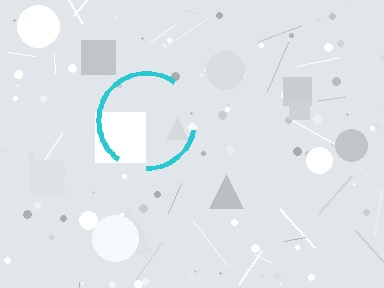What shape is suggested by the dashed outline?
The dashed outline suggests a circle.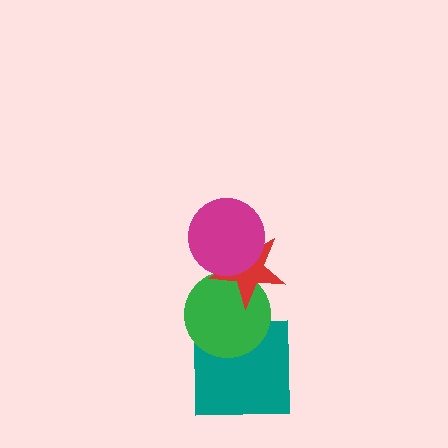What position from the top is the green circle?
The green circle is 3rd from the top.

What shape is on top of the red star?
The magenta circle is on top of the red star.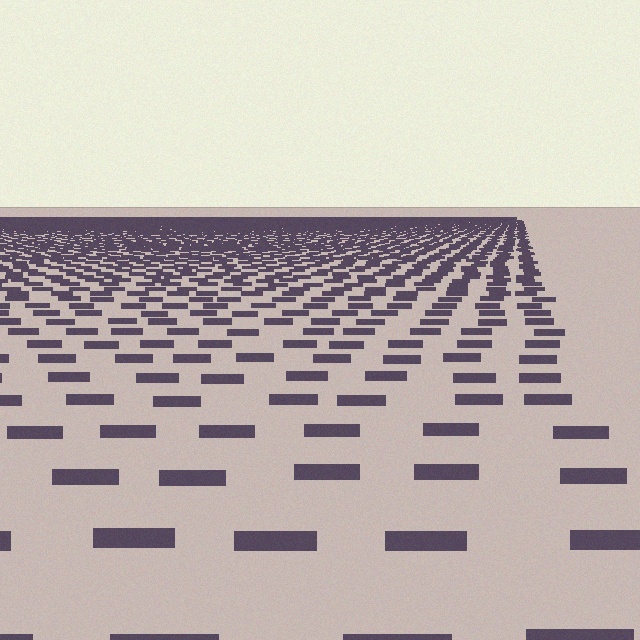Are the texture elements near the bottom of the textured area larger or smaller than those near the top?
Larger. Near the bottom, elements are closer to the viewer and appear at a bigger on-screen size.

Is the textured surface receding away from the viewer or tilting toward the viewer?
The surface is receding away from the viewer. Texture elements get smaller and denser toward the top.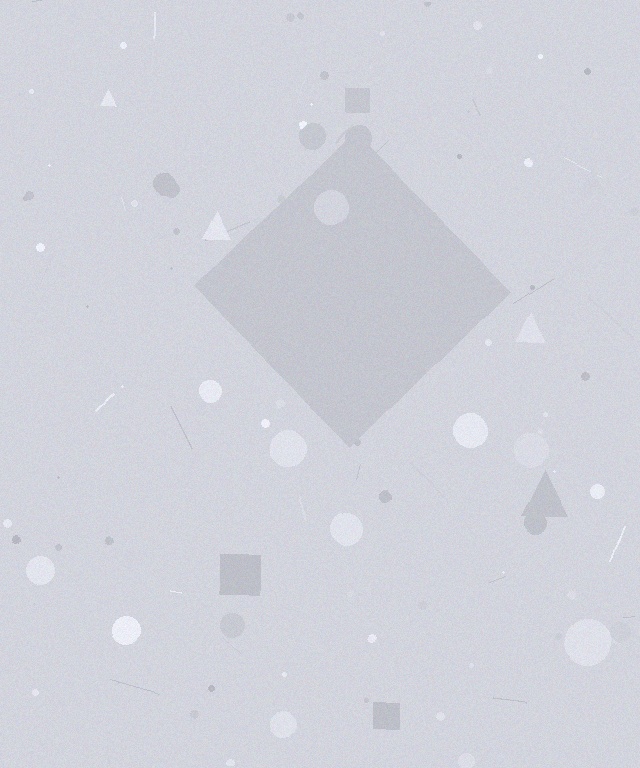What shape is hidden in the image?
A diamond is hidden in the image.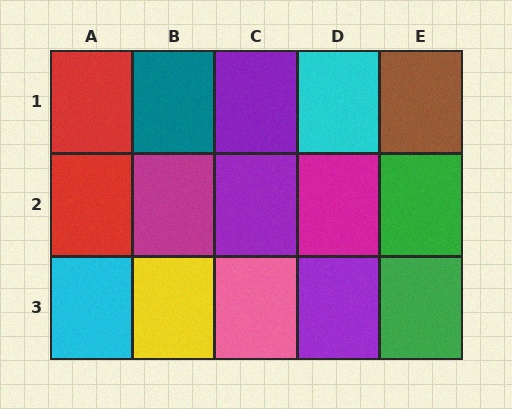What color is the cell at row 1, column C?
Purple.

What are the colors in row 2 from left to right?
Red, magenta, purple, magenta, green.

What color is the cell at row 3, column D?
Purple.